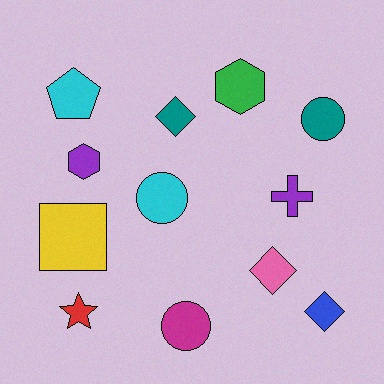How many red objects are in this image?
There is 1 red object.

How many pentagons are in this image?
There is 1 pentagon.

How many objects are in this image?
There are 12 objects.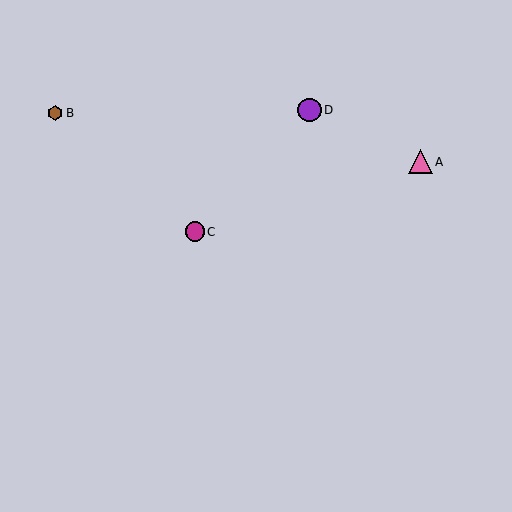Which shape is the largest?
The pink triangle (labeled A) is the largest.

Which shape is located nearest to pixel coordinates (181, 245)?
The magenta circle (labeled C) at (195, 232) is nearest to that location.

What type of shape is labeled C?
Shape C is a magenta circle.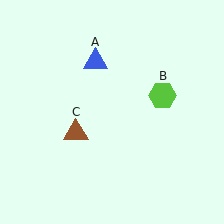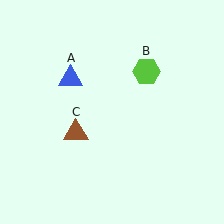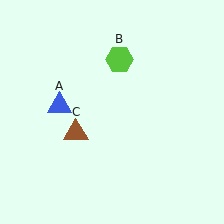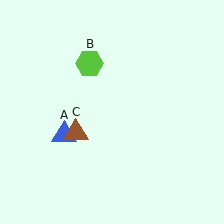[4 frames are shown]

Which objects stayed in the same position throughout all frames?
Brown triangle (object C) remained stationary.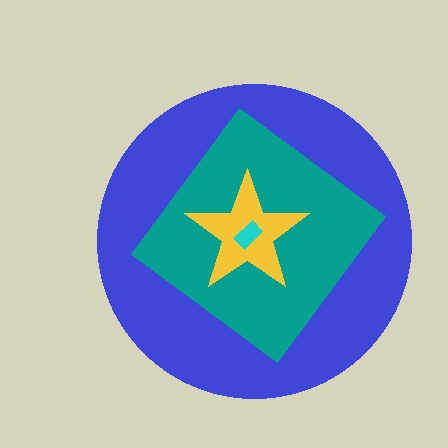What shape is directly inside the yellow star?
The cyan rectangle.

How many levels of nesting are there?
4.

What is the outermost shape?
The blue circle.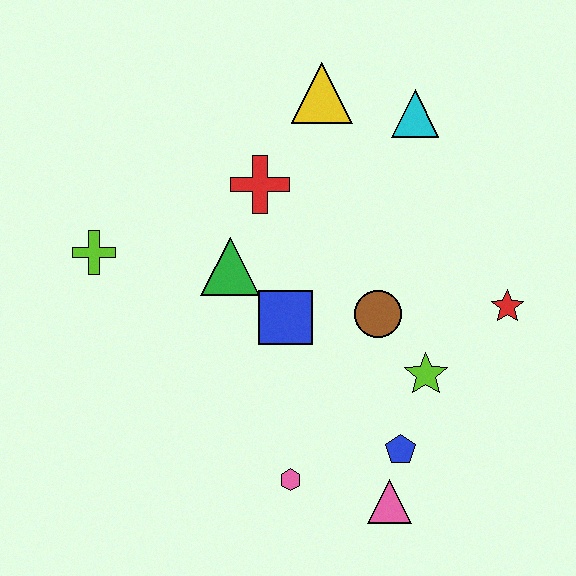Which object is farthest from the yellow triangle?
The pink triangle is farthest from the yellow triangle.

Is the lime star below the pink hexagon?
No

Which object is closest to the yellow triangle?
The cyan triangle is closest to the yellow triangle.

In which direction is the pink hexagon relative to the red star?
The pink hexagon is to the left of the red star.